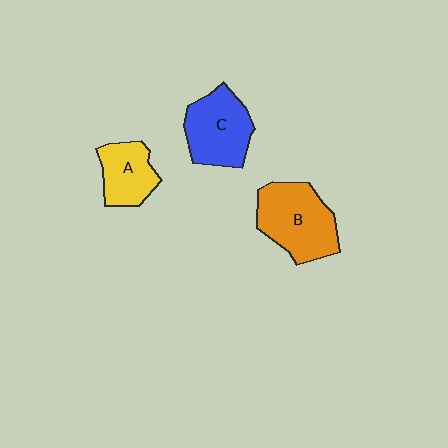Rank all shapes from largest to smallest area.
From largest to smallest: B (orange), C (blue), A (yellow).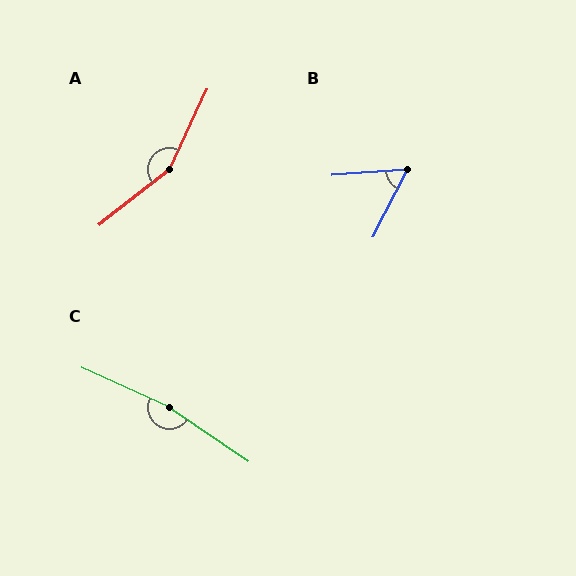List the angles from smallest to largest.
B (59°), A (153°), C (170°).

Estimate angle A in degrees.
Approximately 153 degrees.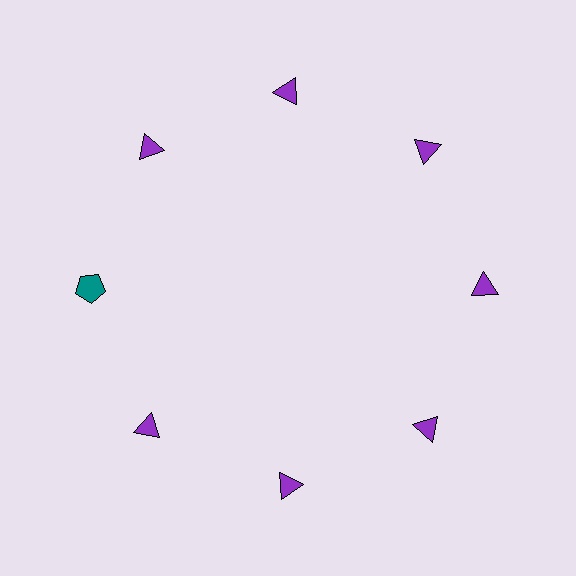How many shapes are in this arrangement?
There are 8 shapes arranged in a ring pattern.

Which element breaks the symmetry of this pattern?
The teal pentagon at roughly the 9 o'clock position breaks the symmetry. All other shapes are purple triangles.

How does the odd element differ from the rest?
It differs in both color (teal instead of purple) and shape (pentagon instead of triangle).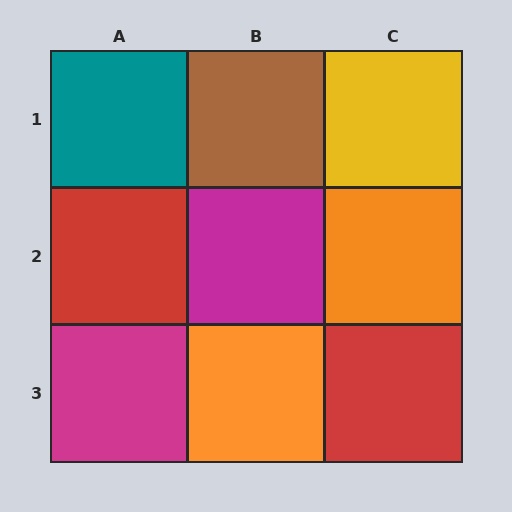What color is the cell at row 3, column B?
Orange.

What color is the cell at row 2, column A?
Red.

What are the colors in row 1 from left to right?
Teal, brown, yellow.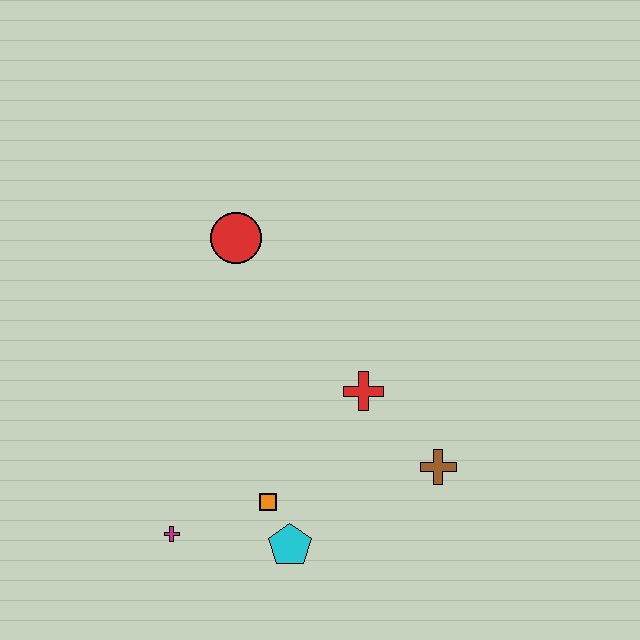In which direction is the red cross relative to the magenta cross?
The red cross is to the right of the magenta cross.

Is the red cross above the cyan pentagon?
Yes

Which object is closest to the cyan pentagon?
The orange square is closest to the cyan pentagon.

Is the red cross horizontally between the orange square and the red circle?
No